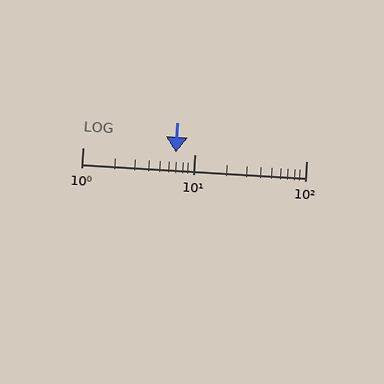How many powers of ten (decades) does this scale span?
The scale spans 2 decades, from 1 to 100.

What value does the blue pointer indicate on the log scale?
The pointer indicates approximately 6.8.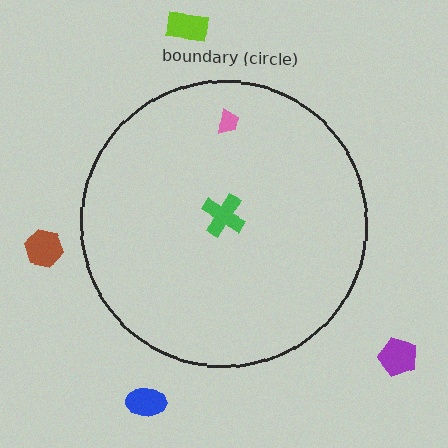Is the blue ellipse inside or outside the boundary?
Outside.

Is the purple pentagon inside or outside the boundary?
Outside.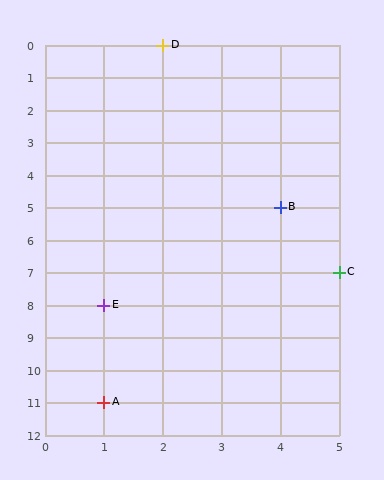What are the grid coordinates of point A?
Point A is at grid coordinates (1, 11).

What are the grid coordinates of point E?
Point E is at grid coordinates (1, 8).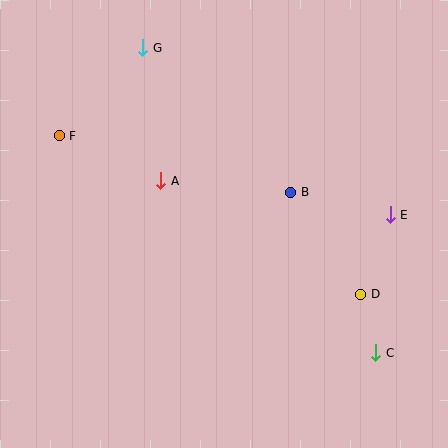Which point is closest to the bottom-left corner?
Point A is closest to the bottom-left corner.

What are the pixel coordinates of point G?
Point G is at (143, 48).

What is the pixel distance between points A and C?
The distance between A and C is 276 pixels.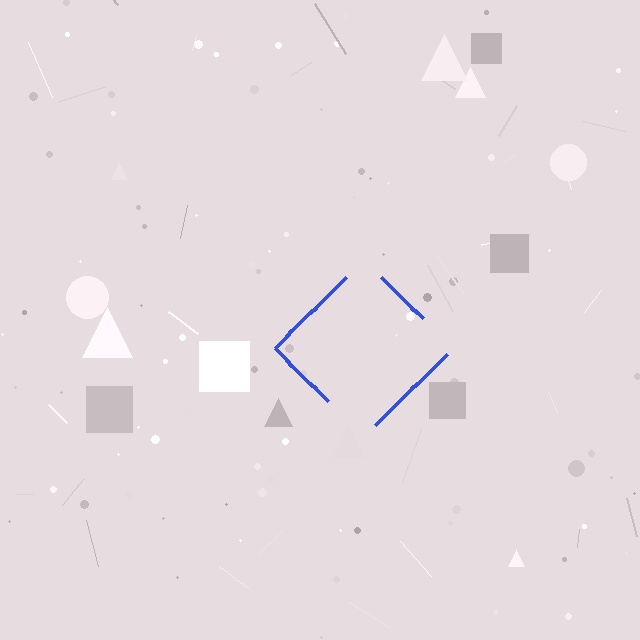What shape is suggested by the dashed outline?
The dashed outline suggests a diamond.